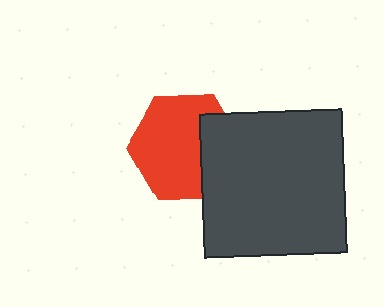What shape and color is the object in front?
The object in front is a dark gray square.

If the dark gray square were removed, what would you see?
You would see the complete red hexagon.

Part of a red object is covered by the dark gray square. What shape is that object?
It is a hexagon.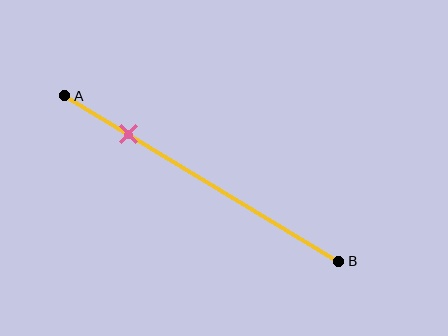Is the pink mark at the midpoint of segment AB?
No, the mark is at about 25% from A, not at the 50% midpoint.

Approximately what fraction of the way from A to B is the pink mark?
The pink mark is approximately 25% of the way from A to B.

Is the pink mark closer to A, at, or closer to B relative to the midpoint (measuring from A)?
The pink mark is closer to point A than the midpoint of segment AB.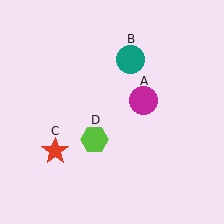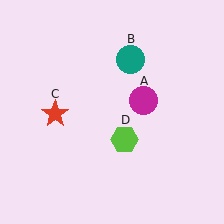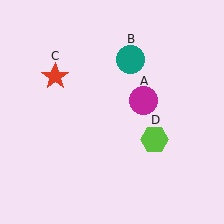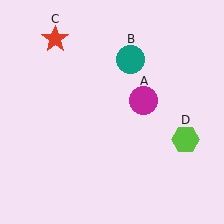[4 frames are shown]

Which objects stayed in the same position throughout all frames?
Magenta circle (object A) and teal circle (object B) remained stationary.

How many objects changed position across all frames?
2 objects changed position: red star (object C), lime hexagon (object D).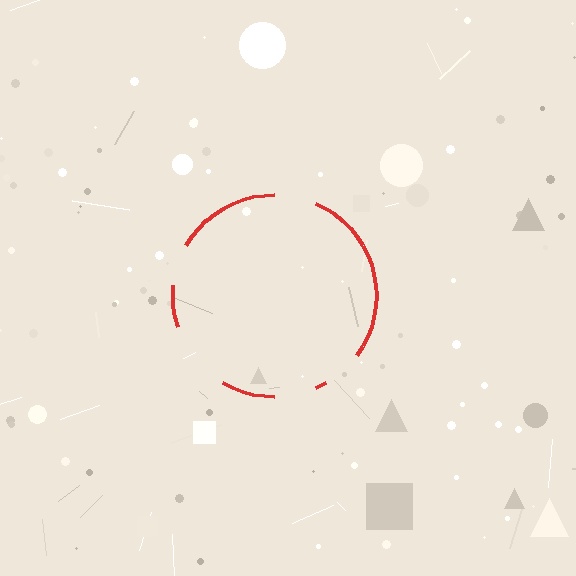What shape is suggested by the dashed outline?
The dashed outline suggests a circle.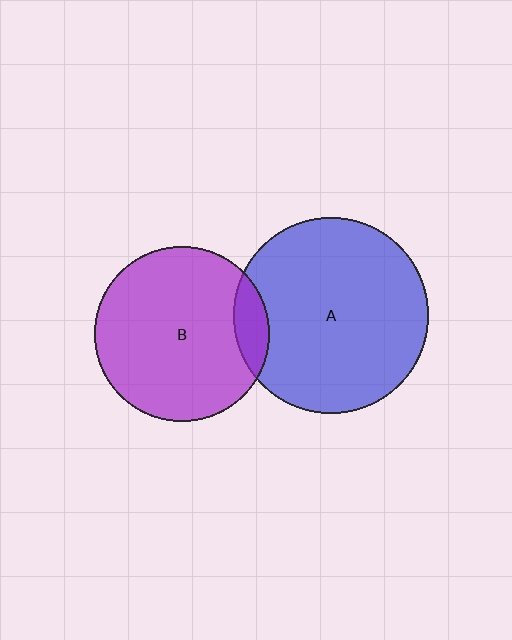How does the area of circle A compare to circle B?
Approximately 1.2 times.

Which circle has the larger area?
Circle A (blue).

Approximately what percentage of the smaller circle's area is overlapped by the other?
Approximately 10%.